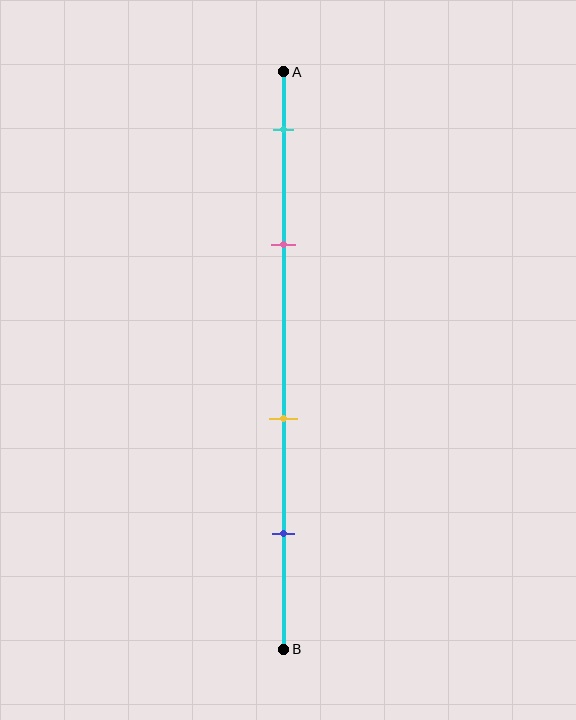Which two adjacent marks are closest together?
The cyan and pink marks are the closest adjacent pair.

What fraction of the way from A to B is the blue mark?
The blue mark is approximately 80% (0.8) of the way from A to B.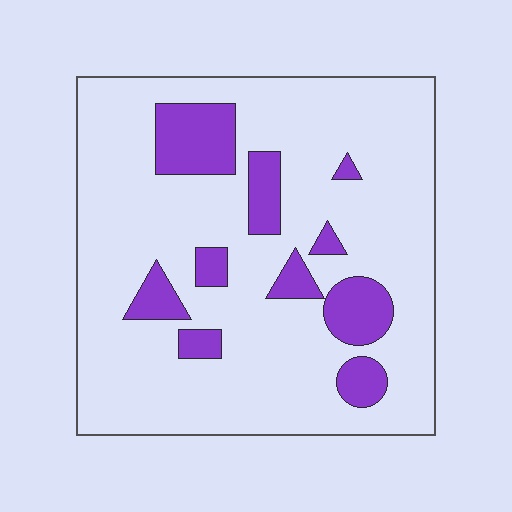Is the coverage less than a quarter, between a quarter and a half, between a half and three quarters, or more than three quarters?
Less than a quarter.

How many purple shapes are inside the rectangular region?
10.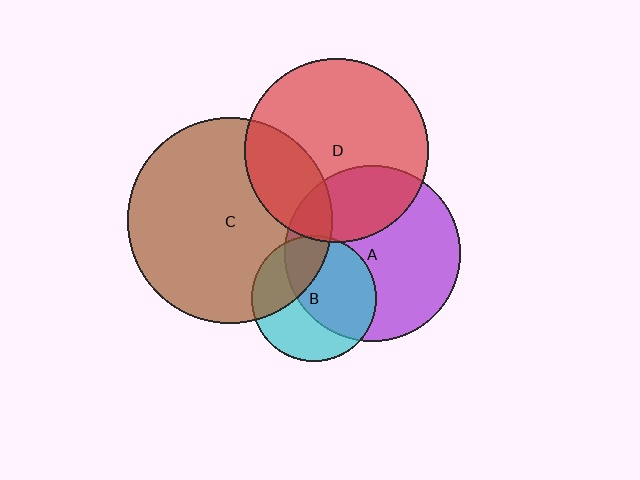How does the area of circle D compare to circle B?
Approximately 2.2 times.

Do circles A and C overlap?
Yes.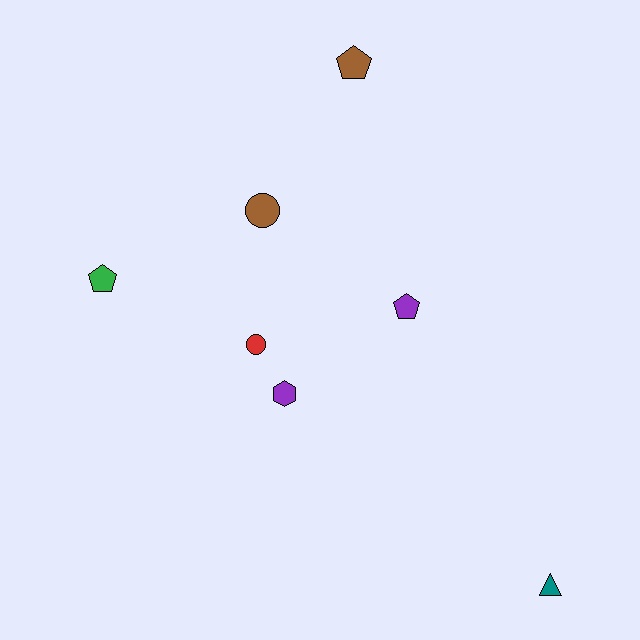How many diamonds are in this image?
There are no diamonds.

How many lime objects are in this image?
There are no lime objects.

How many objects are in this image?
There are 7 objects.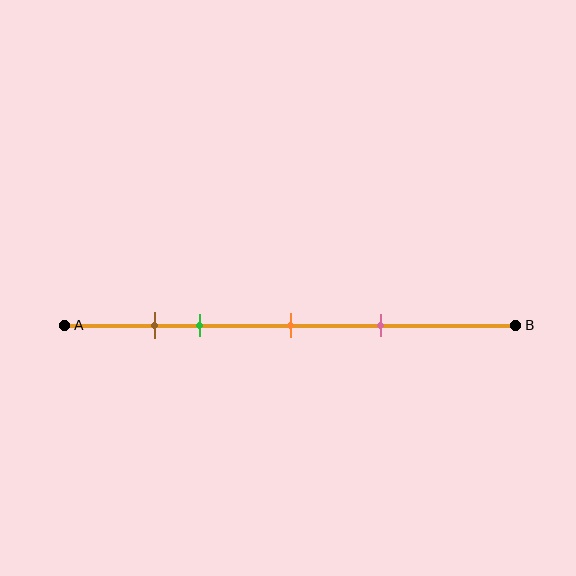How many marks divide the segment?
There are 4 marks dividing the segment.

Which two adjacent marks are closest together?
The brown and green marks are the closest adjacent pair.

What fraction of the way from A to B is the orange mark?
The orange mark is approximately 50% (0.5) of the way from A to B.